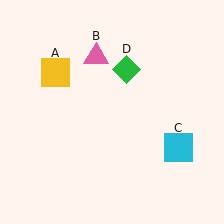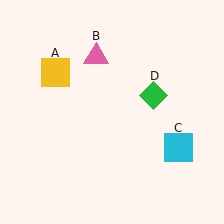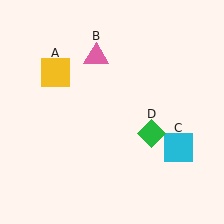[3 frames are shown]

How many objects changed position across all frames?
1 object changed position: green diamond (object D).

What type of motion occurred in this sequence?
The green diamond (object D) rotated clockwise around the center of the scene.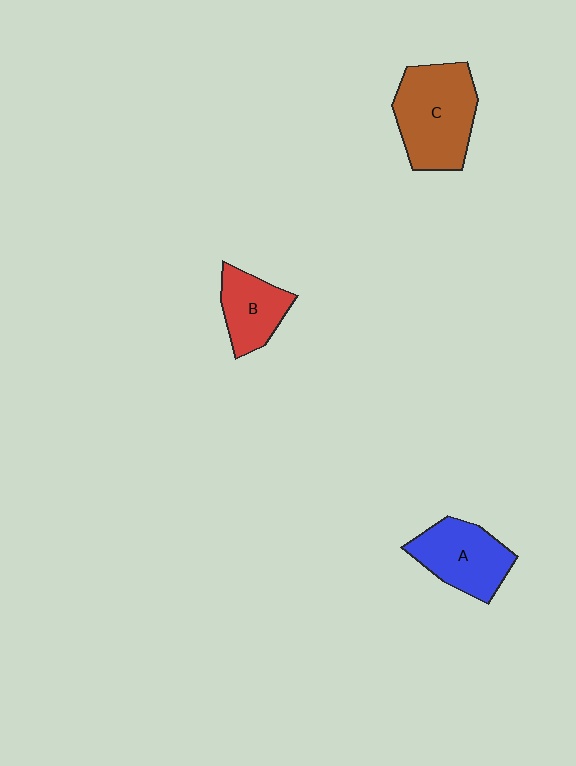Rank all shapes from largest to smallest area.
From largest to smallest: C (brown), A (blue), B (red).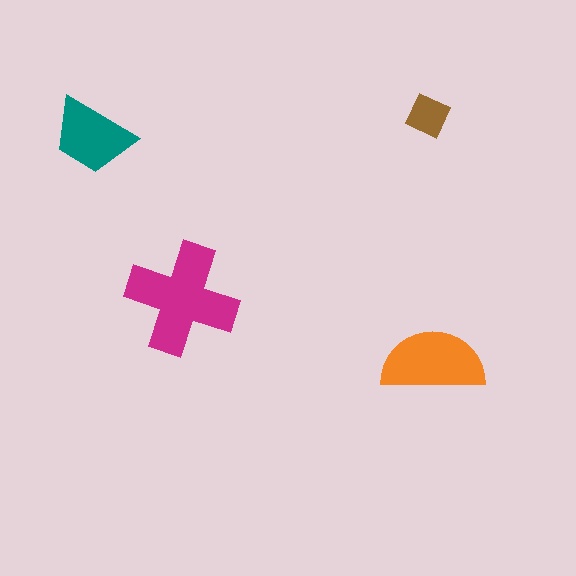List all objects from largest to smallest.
The magenta cross, the orange semicircle, the teal trapezoid, the brown square.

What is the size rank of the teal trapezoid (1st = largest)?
3rd.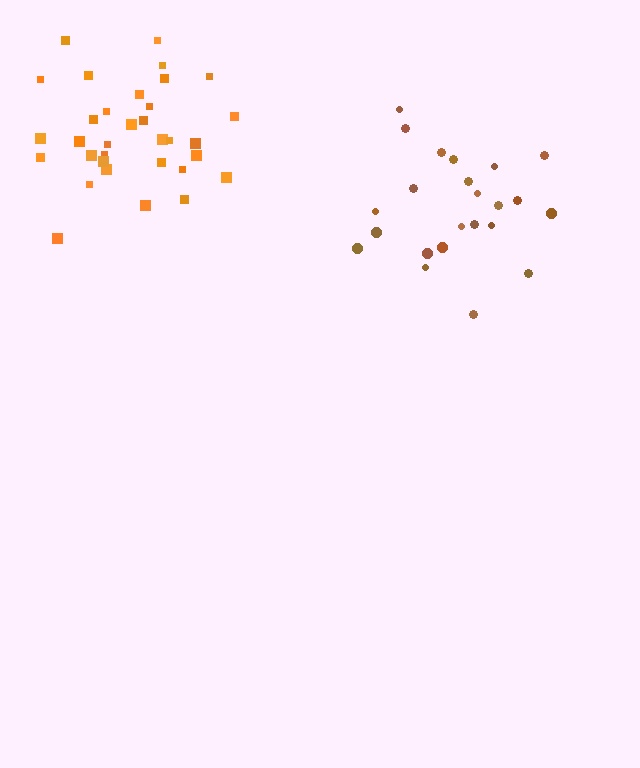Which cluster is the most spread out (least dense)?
Brown.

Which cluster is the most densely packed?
Orange.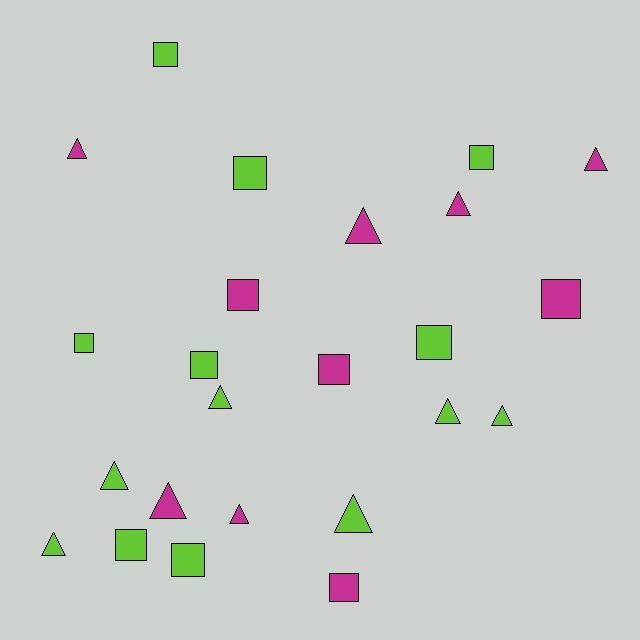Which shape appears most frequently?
Square, with 12 objects.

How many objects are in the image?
There are 24 objects.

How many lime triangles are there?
There are 6 lime triangles.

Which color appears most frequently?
Lime, with 14 objects.